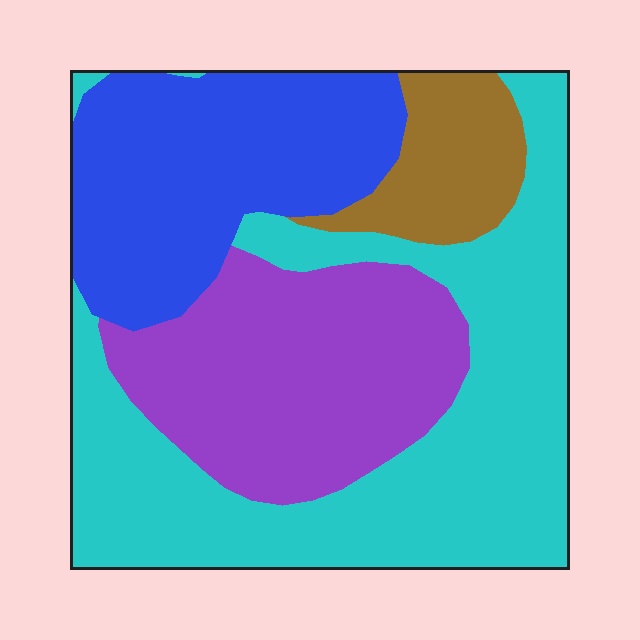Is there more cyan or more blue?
Cyan.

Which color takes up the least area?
Brown, at roughly 10%.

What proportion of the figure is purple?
Purple covers about 25% of the figure.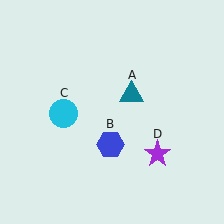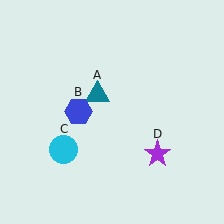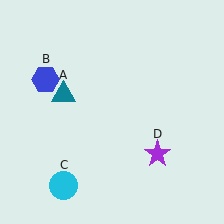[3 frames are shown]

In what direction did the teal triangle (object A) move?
The teal triangle (object A) moved left.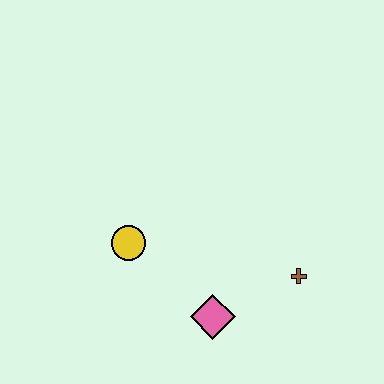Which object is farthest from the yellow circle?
The brown cross is farthest from the yellow circle.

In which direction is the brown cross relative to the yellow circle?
The brown cross is to the right of the yellow circle.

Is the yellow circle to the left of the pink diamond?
Yes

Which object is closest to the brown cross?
The pink diamond is closest to the brown cross.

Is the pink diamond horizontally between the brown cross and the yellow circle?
Yes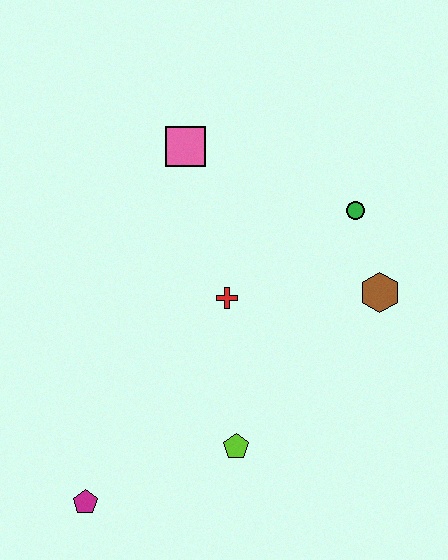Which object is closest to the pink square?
The red cross is closest to the pink square.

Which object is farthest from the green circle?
The magenta pentagon is farthest from the green circle.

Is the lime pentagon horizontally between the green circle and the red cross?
Yes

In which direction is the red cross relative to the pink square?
The red cross is below the pink square.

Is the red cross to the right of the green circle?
No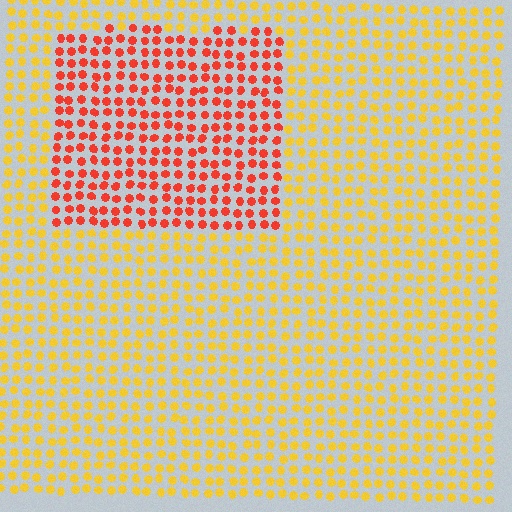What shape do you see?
I see a rectangle.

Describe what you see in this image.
The image is filled with small yellow elements in a uniform arrangement. A rectangle-shaped region is visible where the elements are tinted to a slightly different hue, forming a subtle color boundary.